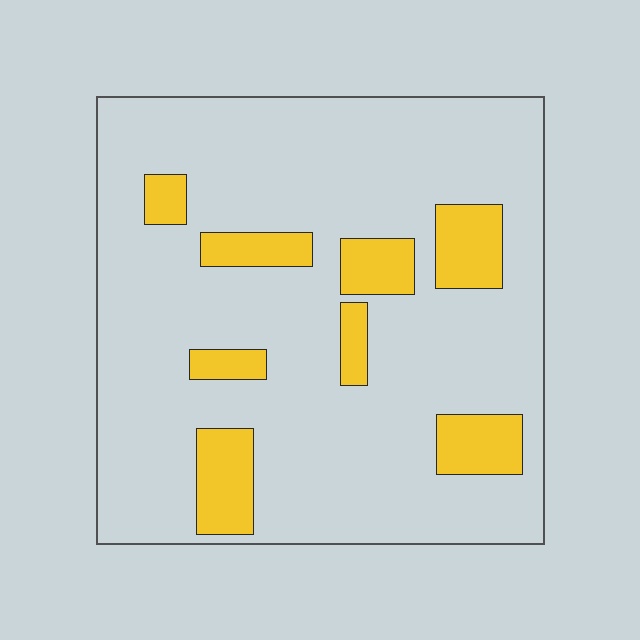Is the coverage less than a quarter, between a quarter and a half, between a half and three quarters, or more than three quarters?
Less than a quarter.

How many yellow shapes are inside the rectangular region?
8.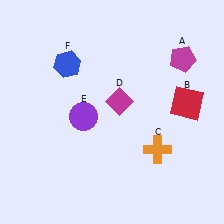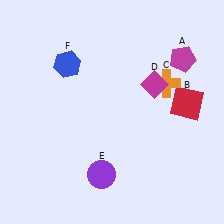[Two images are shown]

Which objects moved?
The objects that moved are: the orange cross (C), the magenta diamond (D), the purple circle (E).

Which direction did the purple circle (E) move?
The purple circle (E) moved down.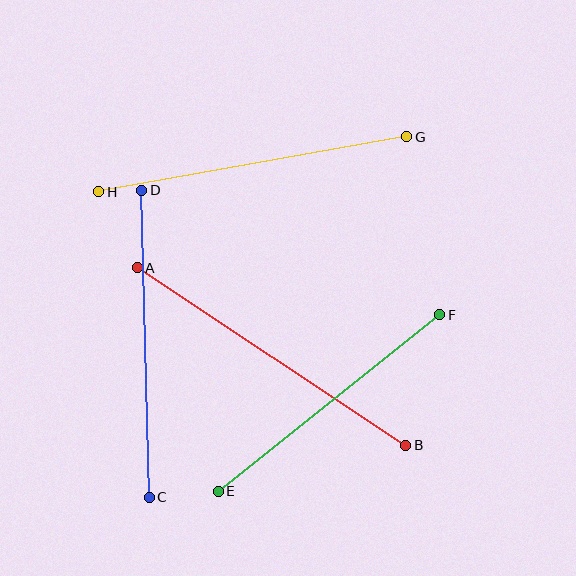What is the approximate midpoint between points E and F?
The midpoint is at approximately (329, 403) pixels.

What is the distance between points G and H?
The distance is approximately 313 pixels.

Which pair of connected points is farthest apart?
Points A and B are farthest apart.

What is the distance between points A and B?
The distance is approximately 322 pixels.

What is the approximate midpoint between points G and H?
The midpoint is at approximately (253, 164) pixels.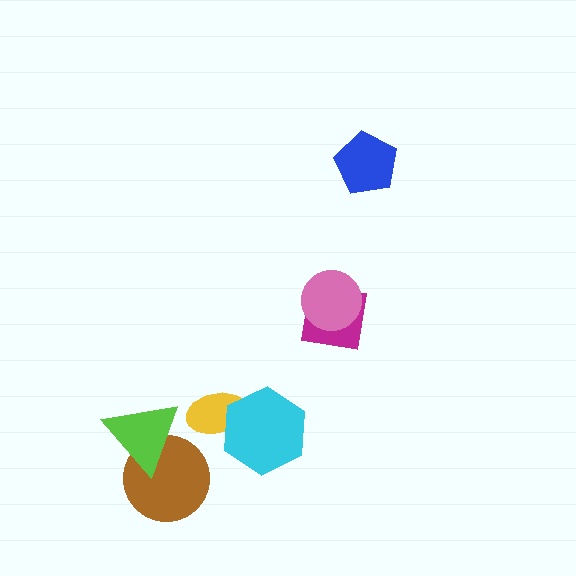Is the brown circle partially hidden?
Yes, it is partially covered by another shape.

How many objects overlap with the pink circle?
1 object overlaps with the pink circle.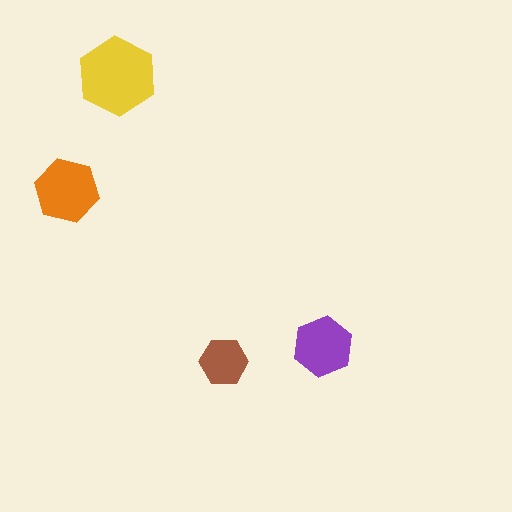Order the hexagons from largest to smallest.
the yellow one, the orange one, the purple one, the brown one.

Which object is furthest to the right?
The purple hexagon is rightmost.